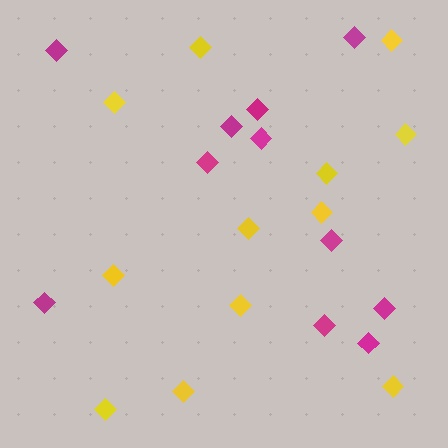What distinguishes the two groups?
There are 2 groups: one group of yellow diamonds (12) and one group of magenta diamonds (11).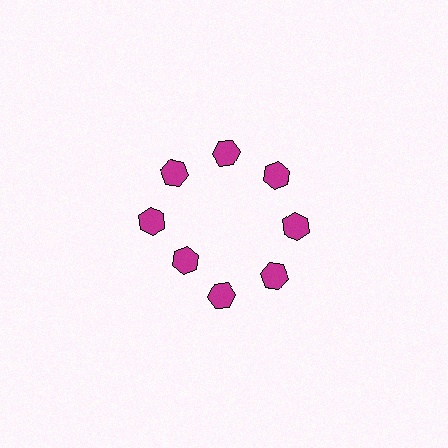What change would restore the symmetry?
The symmetry would be restored by moving it outward, back onto the ring so that all 8 hexagons sit at equal angles and equal distance from the center.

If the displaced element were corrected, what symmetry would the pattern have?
It would have 8-fold rotational symmetry — the pattern would map onto itself every 45 degrees.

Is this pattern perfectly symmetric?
No. The 8 magenta hexagons are arranged in a ring, but one element near the 8 o'clock position is pulled inward toward the center, breaking the 8-fold rotational symmetry.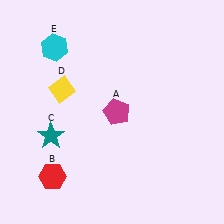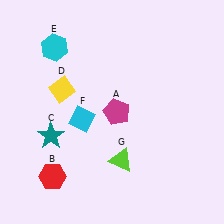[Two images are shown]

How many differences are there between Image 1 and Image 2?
There are 2 differences between the two images.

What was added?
A cyan diamond (F), a lime triangle (G) were added in Image 2.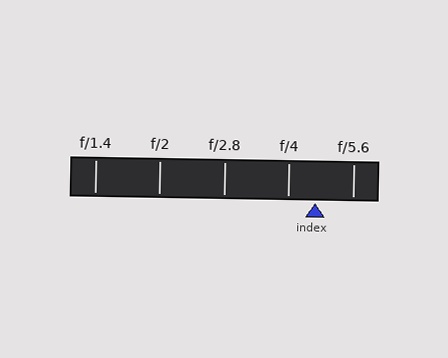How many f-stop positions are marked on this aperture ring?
There are 5 f-stop positions marked.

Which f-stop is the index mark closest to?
The index mark is closest to f/4.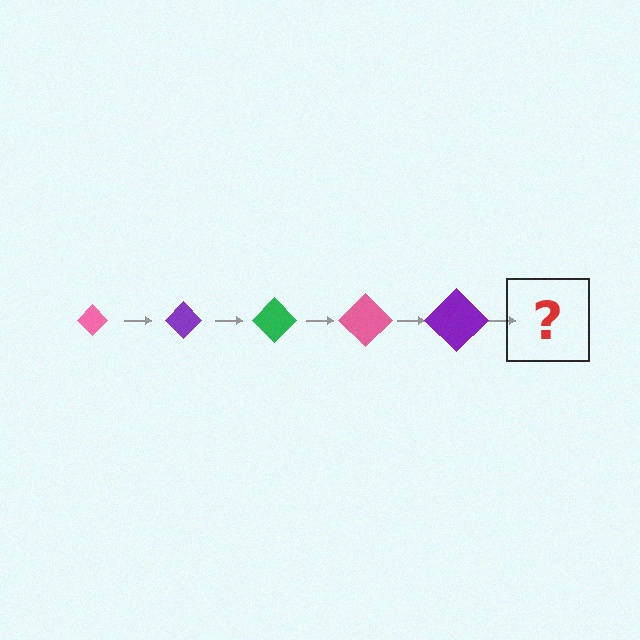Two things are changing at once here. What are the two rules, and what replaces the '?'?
The two rules are that the diamond grows larger each step and the color cycles through pink, purple, and green. The '?' should be a green diamond, larger than the previous one.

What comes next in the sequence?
The next element should be a green diamond, larger than the previous one.